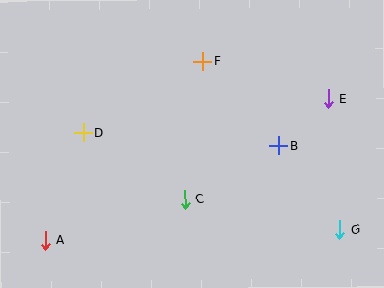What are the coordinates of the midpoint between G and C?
The midpoint between G and C is at (262, 214).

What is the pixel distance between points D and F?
The distance between D and F is 140 pixels.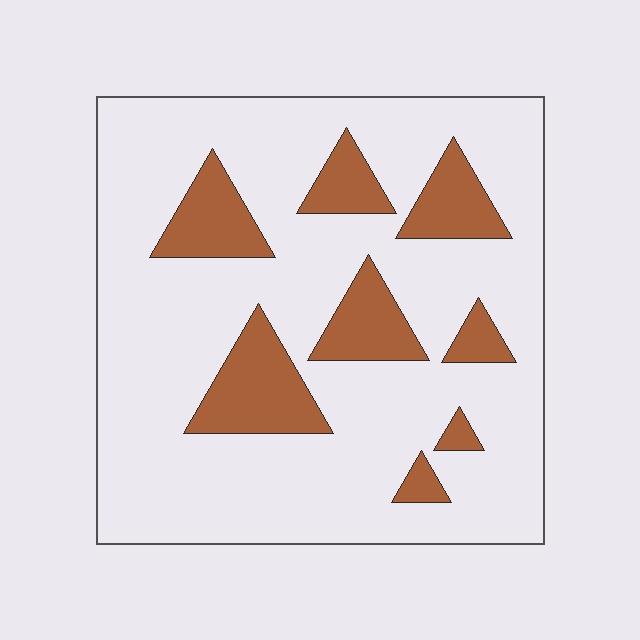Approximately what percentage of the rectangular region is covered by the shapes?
Approximately 20%.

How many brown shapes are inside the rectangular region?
8.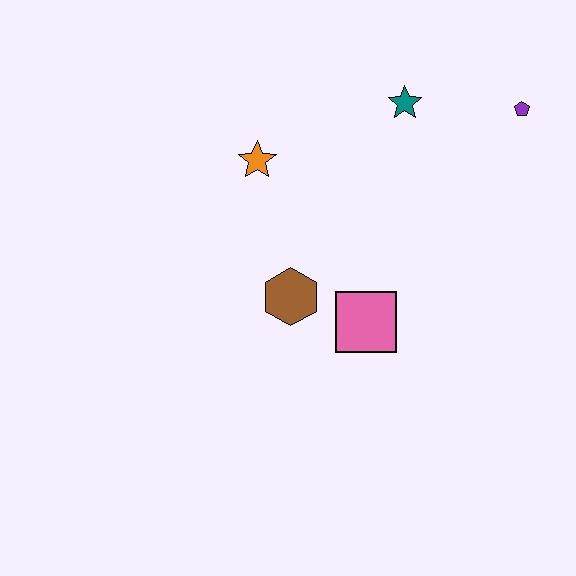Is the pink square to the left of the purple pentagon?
Yes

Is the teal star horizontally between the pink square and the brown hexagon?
No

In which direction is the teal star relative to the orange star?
The teal star is to the right of the orange star.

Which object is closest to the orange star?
The brown hexagon is closest to the orange star.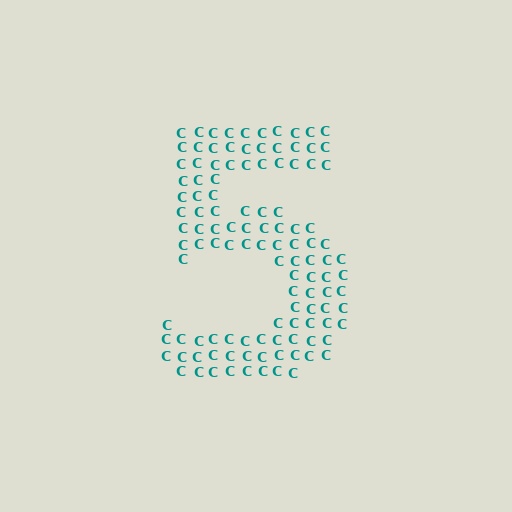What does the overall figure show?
The overall figure shows the digit 5.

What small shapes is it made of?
It is made of small letter C's.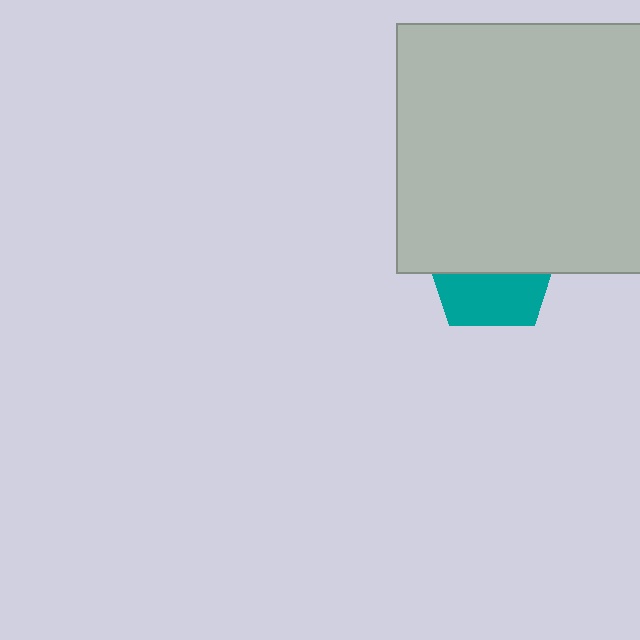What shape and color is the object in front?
The object in front is a light gray square.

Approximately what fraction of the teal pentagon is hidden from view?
Roughly 58% of the teal pentagon is hidden behind the light gray square.